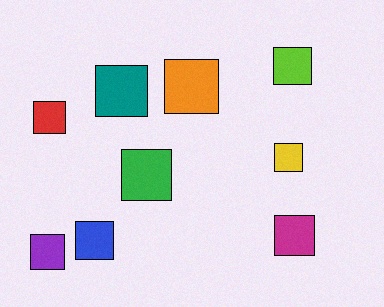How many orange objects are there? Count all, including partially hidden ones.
There is 1 orange object.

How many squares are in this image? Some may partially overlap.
There are 9 squares.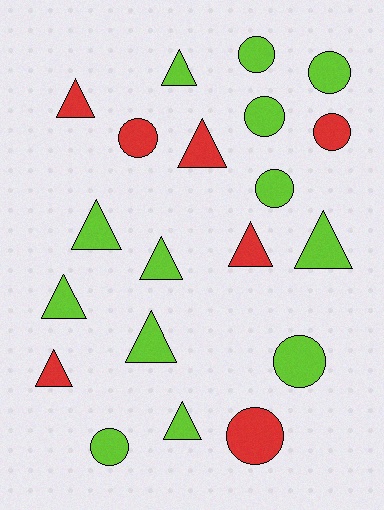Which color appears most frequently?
Lime, with 13 objects.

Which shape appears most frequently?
Triangle, with 11 objects.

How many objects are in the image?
There are 20 objects.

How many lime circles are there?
There are 6 lime circles.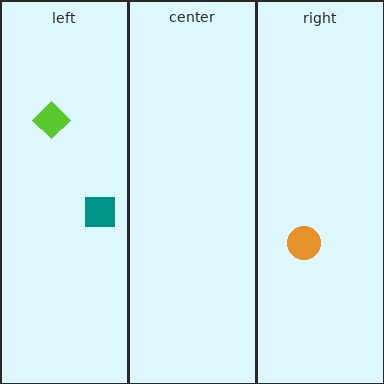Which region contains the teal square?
The left region.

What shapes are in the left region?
The lime diamond, the teal square.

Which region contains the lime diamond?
The left region.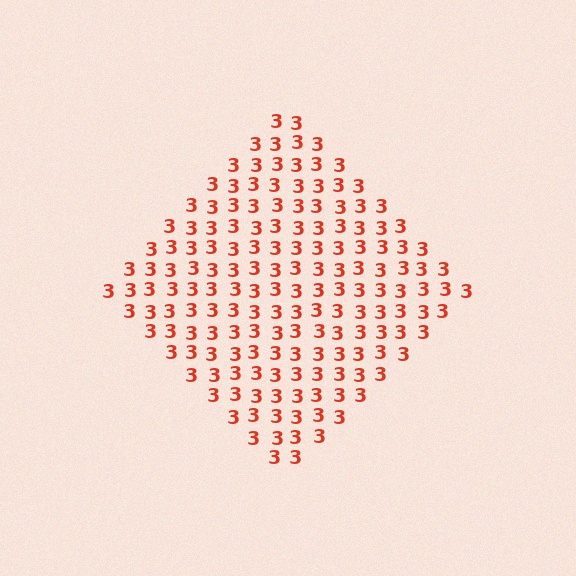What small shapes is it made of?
It is made of small digit 3's.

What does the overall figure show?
The overall figure shows a diamond.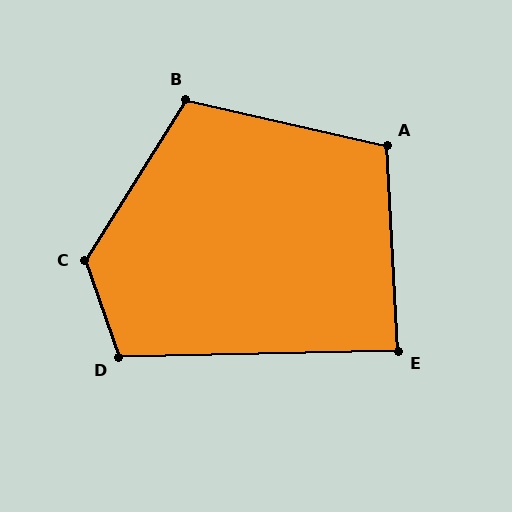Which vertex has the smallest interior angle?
E, at approximately 88 degrees.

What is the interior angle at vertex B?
Approximately 109 degrees (obtuse).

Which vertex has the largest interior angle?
C, at approximately 129 degrees.